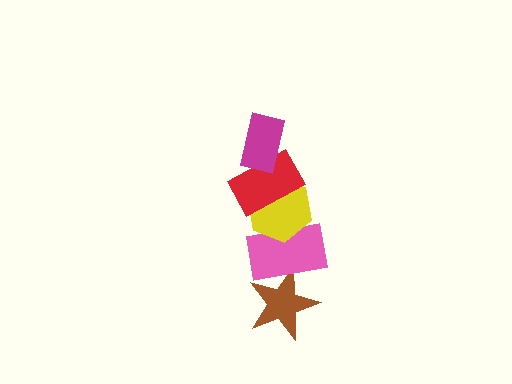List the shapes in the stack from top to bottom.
From top to bottom: the magenta rectangle, the red rectangle, the yellow hexagon, the pink rectangle, the brown star.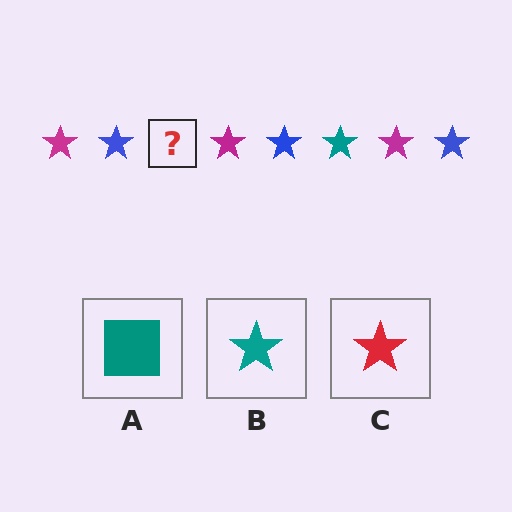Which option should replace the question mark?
Option B.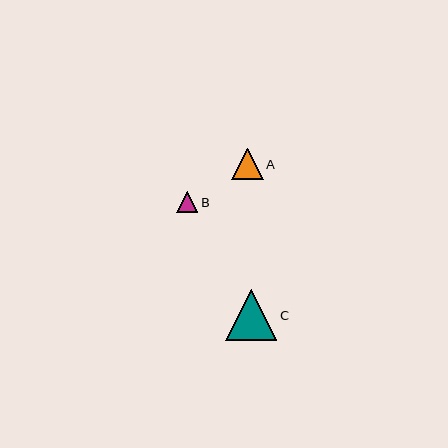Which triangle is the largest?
Triangle C is the largest with a size of approximately 51 pixels.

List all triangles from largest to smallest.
From largest to smallest: C, A, B.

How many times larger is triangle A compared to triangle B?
Triangle A is approximately 1.5 times the size of triangle B.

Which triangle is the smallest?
Triangle B is the smallest with a size of approximately 21 pixels.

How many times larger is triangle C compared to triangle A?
Triangle C is approximately 1.6 times the size of triangle A.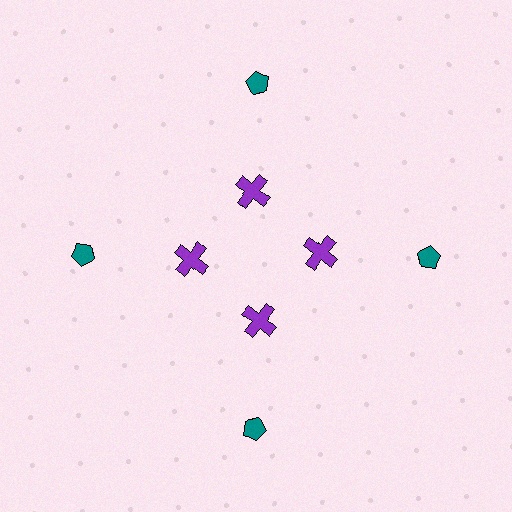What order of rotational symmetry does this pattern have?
This pattern has 4-fold rotational symmetry.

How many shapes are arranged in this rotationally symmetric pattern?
There are 8 shapes, arranged in 4 groups of 2.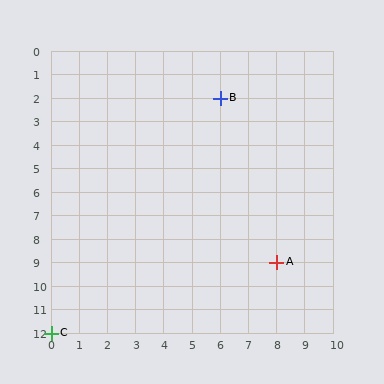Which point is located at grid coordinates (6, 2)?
Point B is at (6, 2).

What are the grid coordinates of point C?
Point C is at grid coordinates (0, 12).